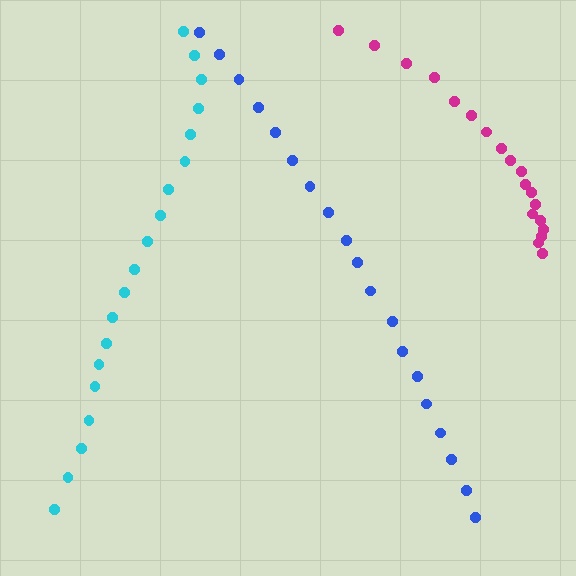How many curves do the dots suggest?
There are 3 distinct paths.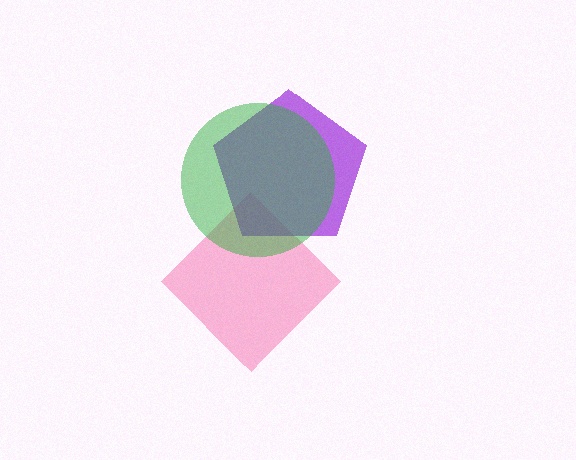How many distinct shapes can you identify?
There are 3 distinct shapes: a pink diamond, a purple pentagon, a green circle.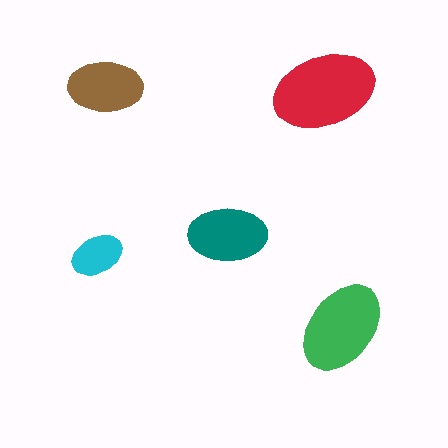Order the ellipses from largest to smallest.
the red one, the green one, the teal one, the brown one, the cyan one.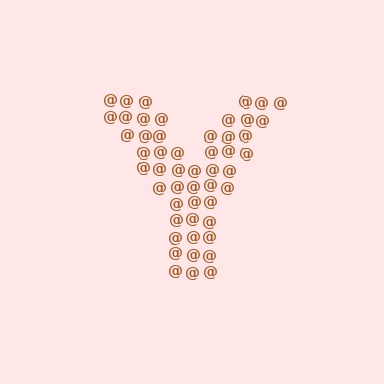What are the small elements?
The small elements are at signs.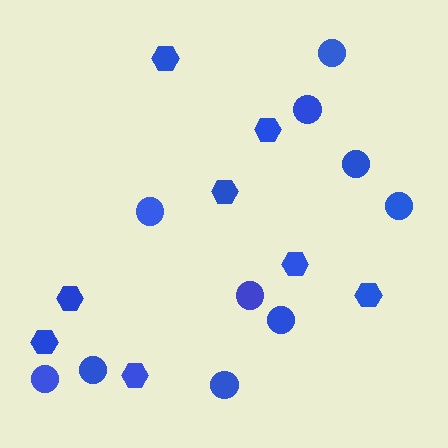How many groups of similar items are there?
There are 2 groups: one group of hexagons (8) and one group of circles (10).